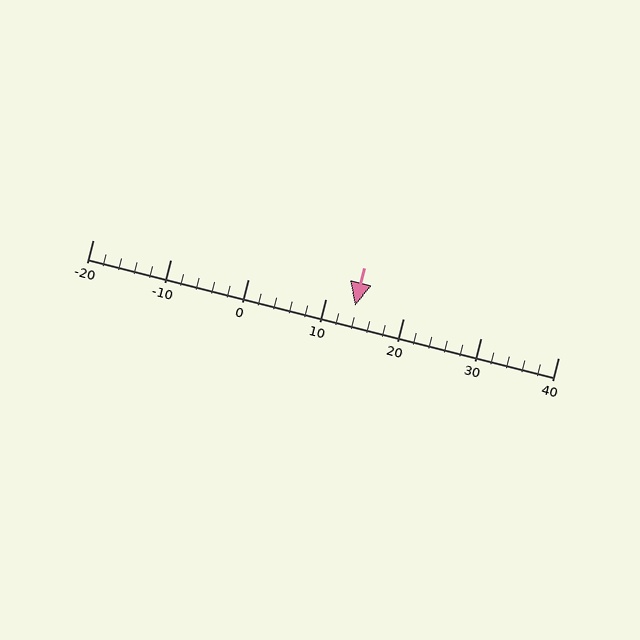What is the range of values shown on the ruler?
The ruler shows values from -20 to 40.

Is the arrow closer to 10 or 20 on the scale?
The arrow is closer to 10.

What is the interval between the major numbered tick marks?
The major tick marks are spaced 10 units apart.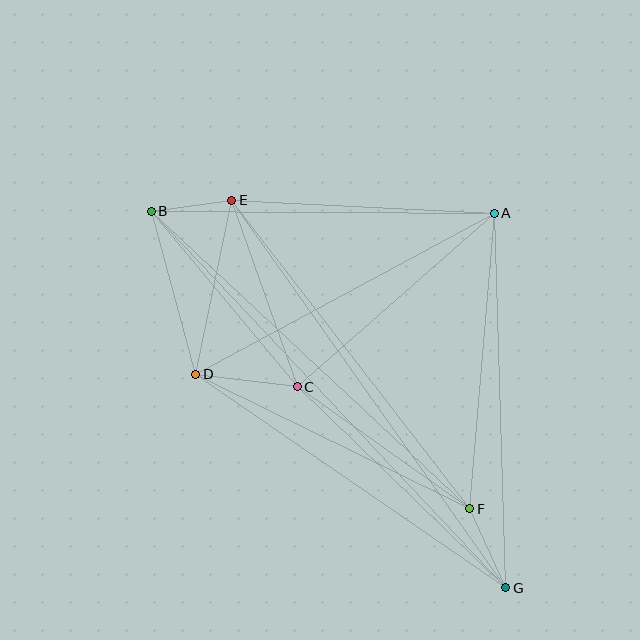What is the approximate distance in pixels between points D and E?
The distance between D and E is approximately 178 pixels.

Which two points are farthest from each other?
Points B and G are farthest from each other.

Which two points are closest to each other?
Points B and E are closest to each other.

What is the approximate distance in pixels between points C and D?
The distance between C and D is approximately 102 pixels.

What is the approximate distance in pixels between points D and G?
The distance between D and G is approximately 376 pixels.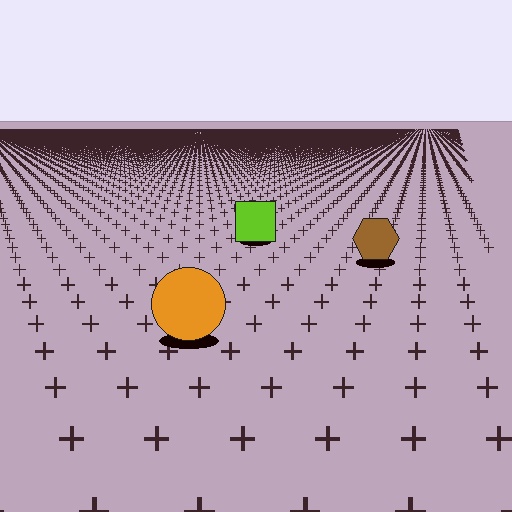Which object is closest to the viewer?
The orange circle is closest. The texture marks near it are larger and more spread out.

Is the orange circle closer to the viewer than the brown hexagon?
Yes. The orange circle is closer — you can tell from the texture gradient: the ground texture is coarser near it.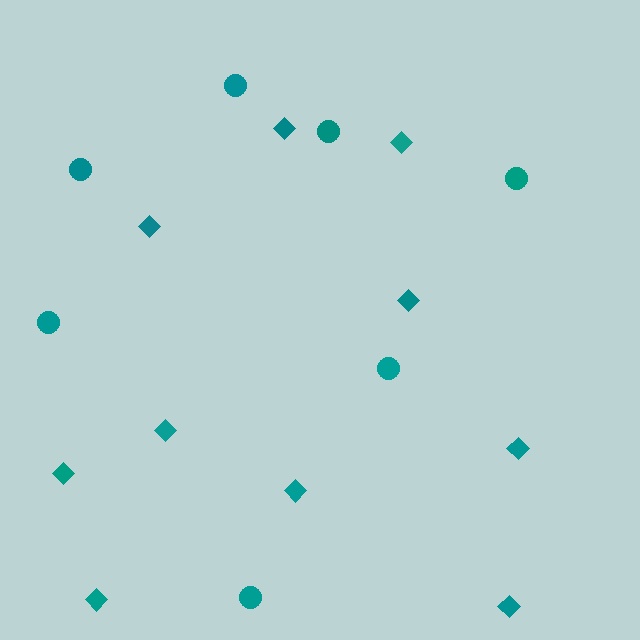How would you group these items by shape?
There are 2 groups: one group of circles (7) and one group of diamonds (10).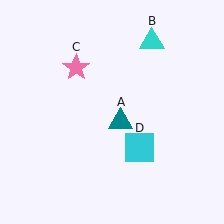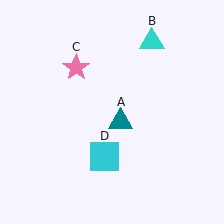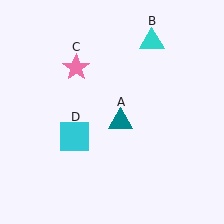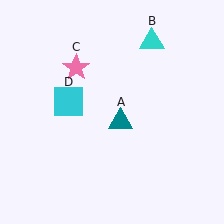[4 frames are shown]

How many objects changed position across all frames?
1 object changed position: cyan square (object D).